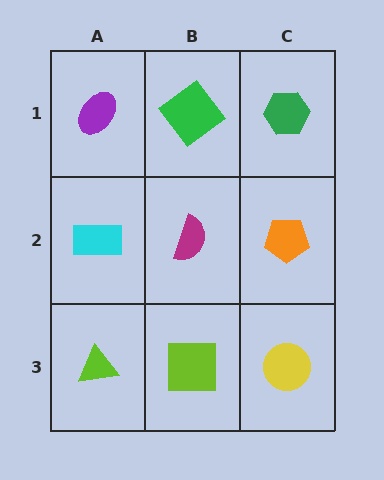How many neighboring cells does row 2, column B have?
4.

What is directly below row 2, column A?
A lime triangle.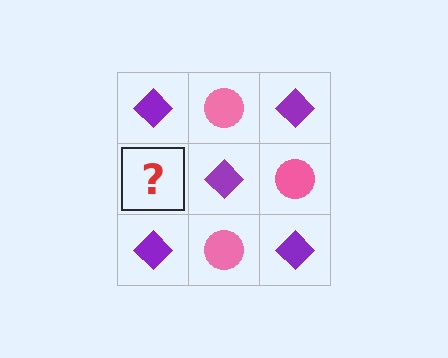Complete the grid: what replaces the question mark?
The question mark should be replaced with a pink circle.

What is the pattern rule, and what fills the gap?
The rule is that it alternates purple diamond and pink circle in a checkerboard pattern. The gap should be filled with a pink circle.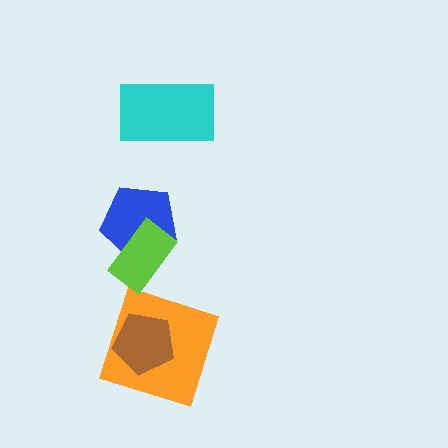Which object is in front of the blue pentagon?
The lime rectangle is in front of the blue pentagon.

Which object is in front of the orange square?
The brown pentagon is in front of the orange square.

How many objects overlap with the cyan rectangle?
0 objects overlap with the cyan rectangle.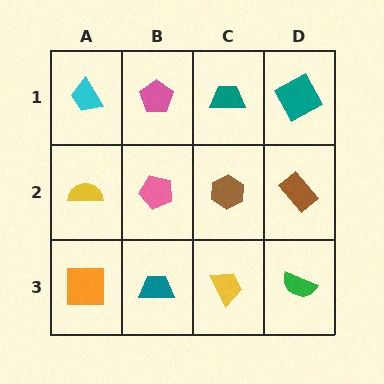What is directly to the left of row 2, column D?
A brown hexagon.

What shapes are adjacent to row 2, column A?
A cyan trapezoid (row 1, column A), an orange square (row 3, column A), a pink pentagon (row 2, column B).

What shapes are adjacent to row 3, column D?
A brown rectangle (row 2, column D), a yellow trapezoid (row 3, column C).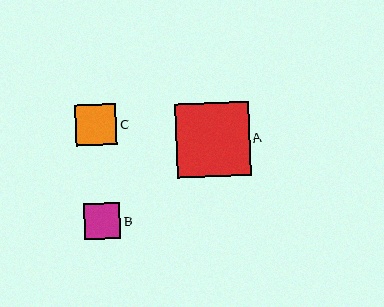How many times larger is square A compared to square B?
Square A is approximately 2.0 times the size of square B.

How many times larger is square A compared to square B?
Square A is approximately 2.0 times the size of square B.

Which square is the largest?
Square A is the largest with a size of approximately 74 pixels.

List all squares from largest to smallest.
From largest to smallest: A, C, B.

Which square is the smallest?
Square B is the smallest with a size of approximately 36 pixels.